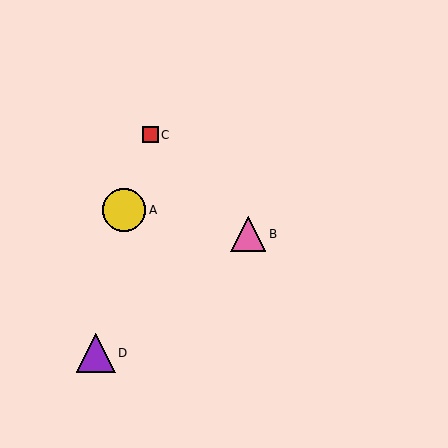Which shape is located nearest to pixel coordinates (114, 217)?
The yellow circle (labeled A) at (124, 210) is nearest to that location.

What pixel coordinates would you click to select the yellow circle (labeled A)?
Click at (124, 210) to select the yellow circle A.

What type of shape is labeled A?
Shape A is a yellow circle.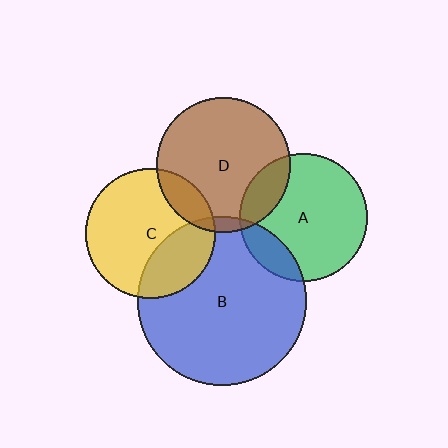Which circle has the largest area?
Circle B (blue).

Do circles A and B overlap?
Yes.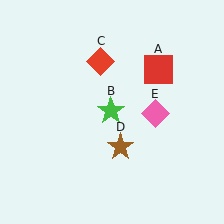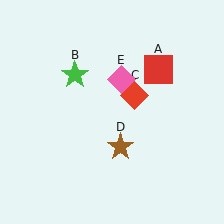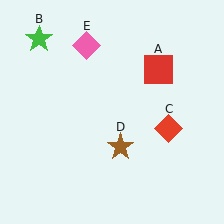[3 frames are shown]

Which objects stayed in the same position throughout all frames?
Red square (object A) and brown star (object D) remained stationary.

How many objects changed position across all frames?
3 objects changed position: green star (object B), red diamond (object C), pink diamond (object E).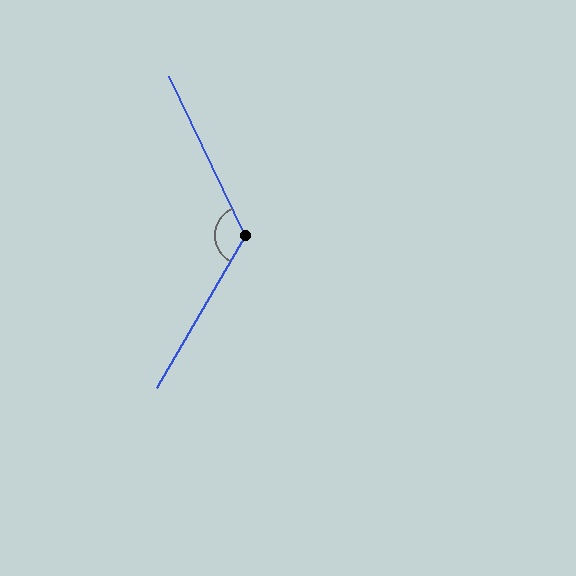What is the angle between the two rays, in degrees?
Approximately 125 degrees.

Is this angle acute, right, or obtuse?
It is obtuse.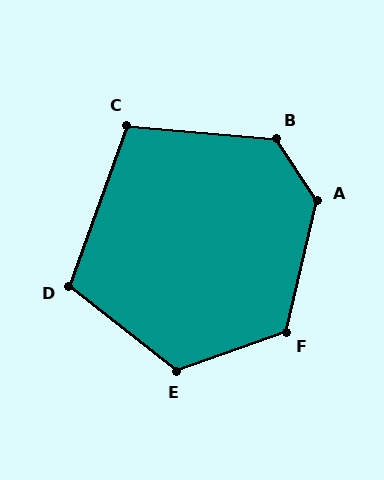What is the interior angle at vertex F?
Approximately 123 degrees (obtuse).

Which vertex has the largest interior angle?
A, at approximately 133 degrees.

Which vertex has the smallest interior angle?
C, at approximately 105 degrees.